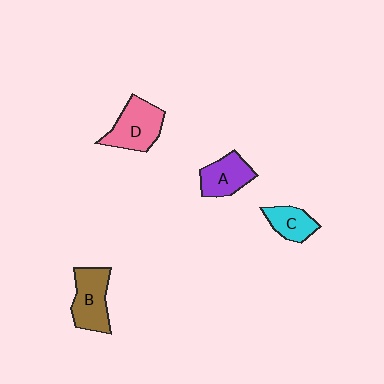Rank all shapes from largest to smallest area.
From largest to smallest: D (pink), B (brown), A (purple), C (cyan).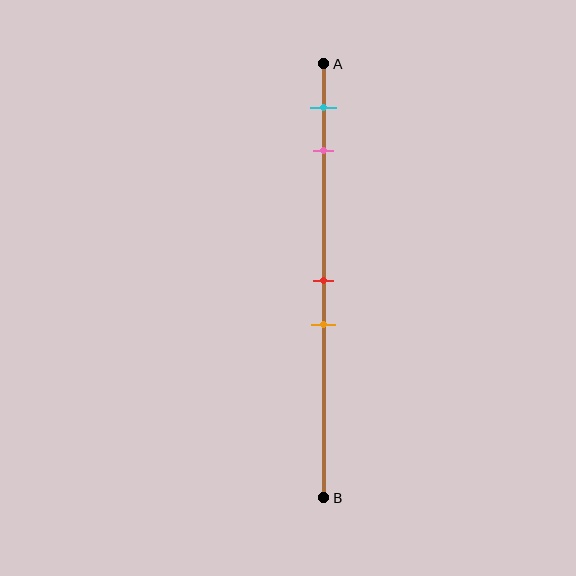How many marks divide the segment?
There are 4 marks dividing the segment.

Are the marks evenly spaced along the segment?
No, the marks are not evenly spaced.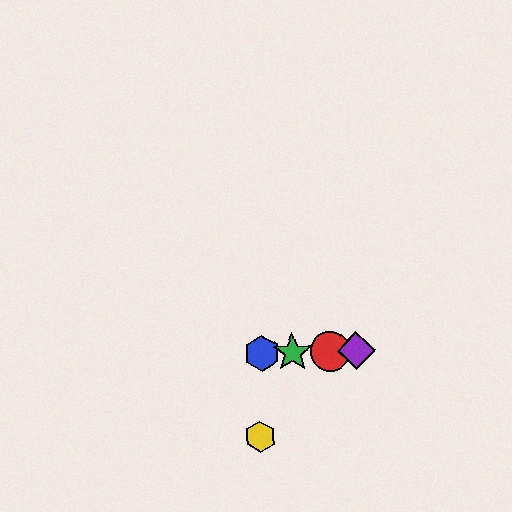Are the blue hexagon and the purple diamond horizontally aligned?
Yes, both are at y≈353.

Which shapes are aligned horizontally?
The red circle, the blue hexagon, the green star, the purple diamond are aligned horizontally.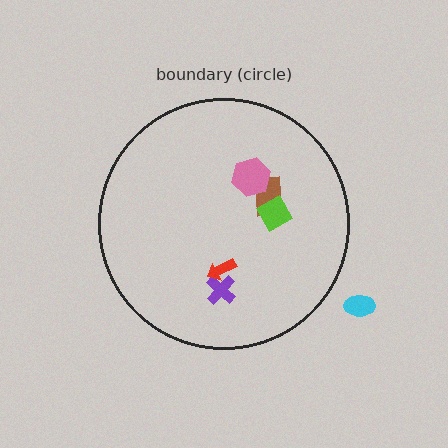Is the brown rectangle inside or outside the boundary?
Inside.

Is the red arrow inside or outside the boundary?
Inside.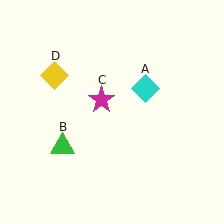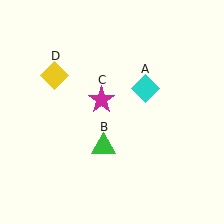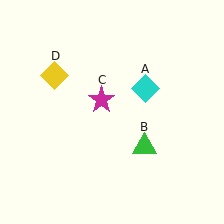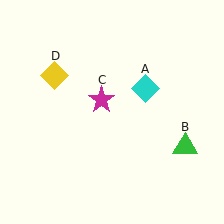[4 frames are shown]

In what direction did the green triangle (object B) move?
The green triangle (object B) moved right.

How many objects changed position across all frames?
1 object changed position: green triangle (object B).